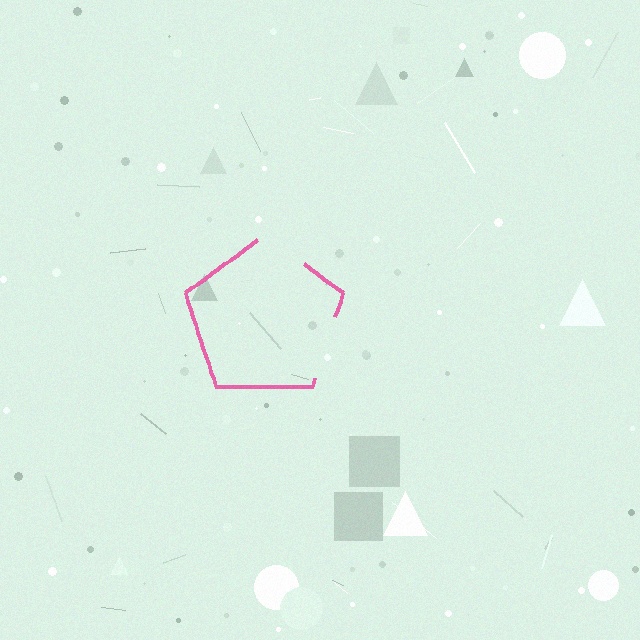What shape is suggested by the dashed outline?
The dashed outline suggests a pentagon.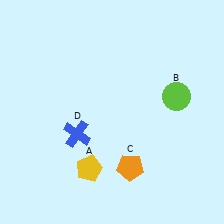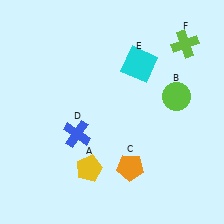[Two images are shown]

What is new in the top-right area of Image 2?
A cyan square (E) was added in the top-right area of Image 2.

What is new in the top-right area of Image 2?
A lime cross (F) was added in the top-right area of Image 2.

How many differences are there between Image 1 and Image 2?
There are 2 differences between the two images.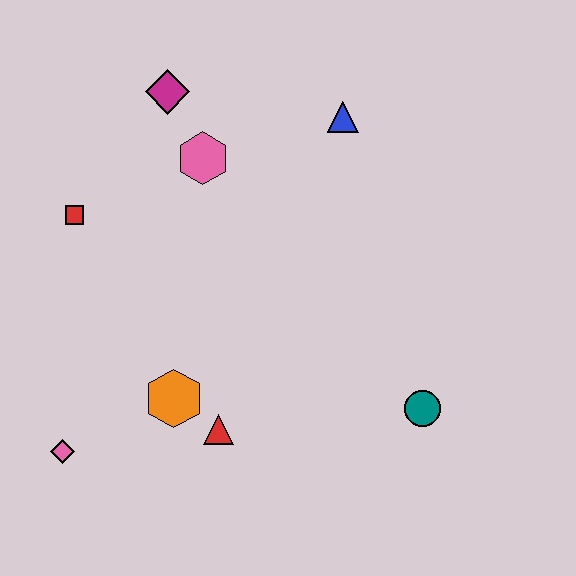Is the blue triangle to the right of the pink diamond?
Yes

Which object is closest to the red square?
The pink hexagon is closest to the red square.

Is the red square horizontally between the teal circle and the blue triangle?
No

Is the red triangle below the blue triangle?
Yes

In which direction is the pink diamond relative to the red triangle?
The pink diamond is to the left of the red triangle.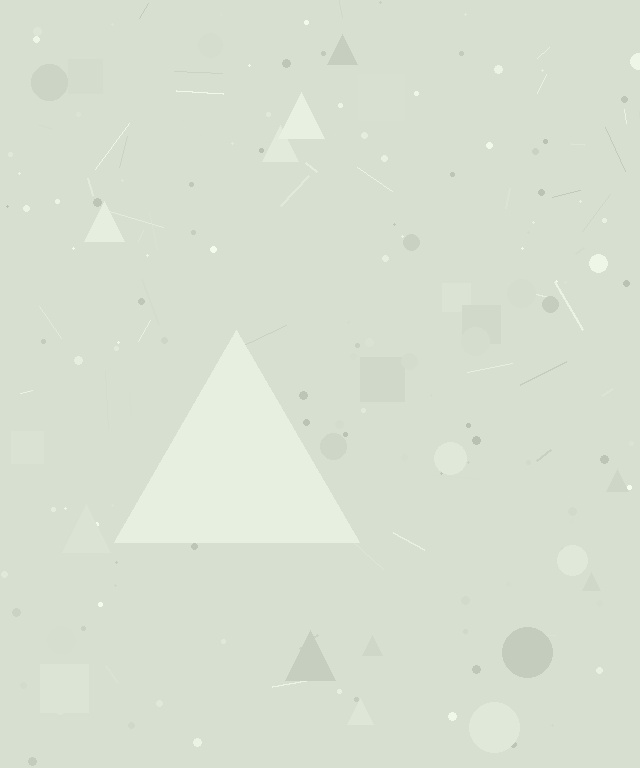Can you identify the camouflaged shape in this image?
The camouflaged shape is a triangle.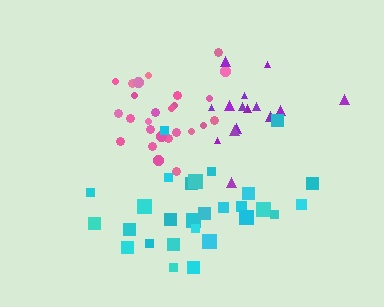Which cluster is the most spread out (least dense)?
Cyan.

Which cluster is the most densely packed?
Pink.